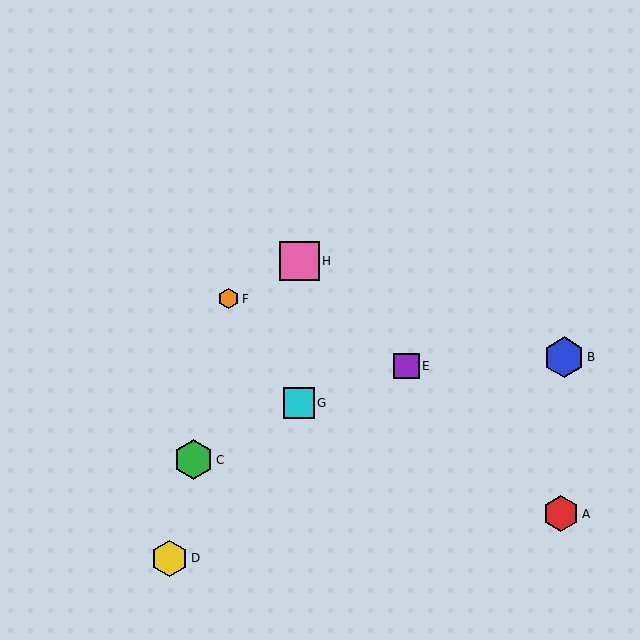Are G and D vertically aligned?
No, G is at x≈299 and D is at x≈169.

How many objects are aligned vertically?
2 objects (G, H) are aligned vertically.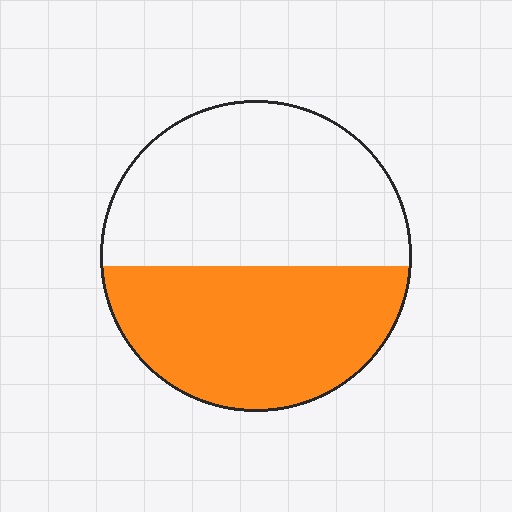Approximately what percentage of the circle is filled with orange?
Approximately 45%.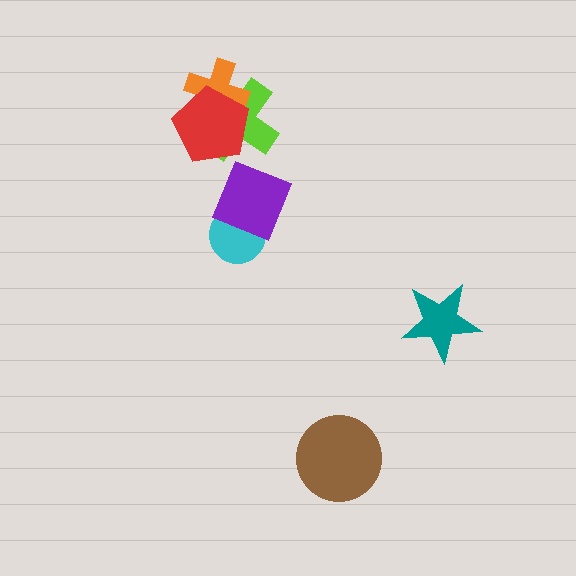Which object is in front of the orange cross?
The red pentagon is in front of the orange cross.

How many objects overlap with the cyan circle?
1 object overlaps with the cyan circle.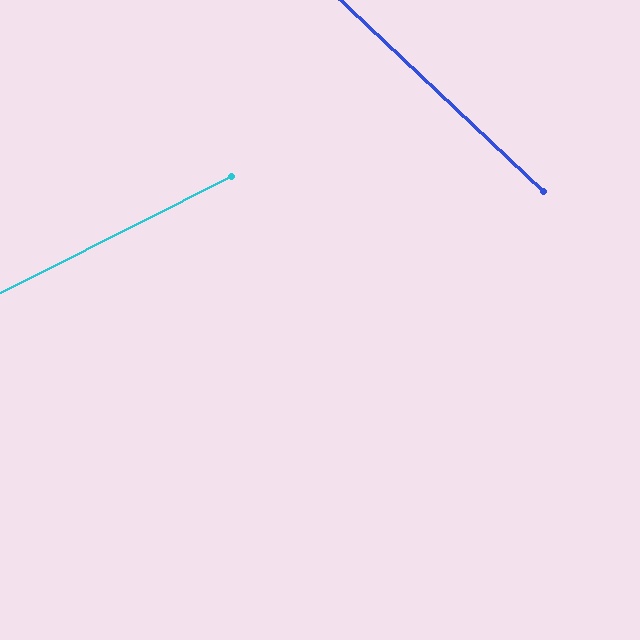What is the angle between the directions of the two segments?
Approximately 70 degrees.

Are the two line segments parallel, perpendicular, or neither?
Neither parallel nor perpendicular — they differ by about 70°.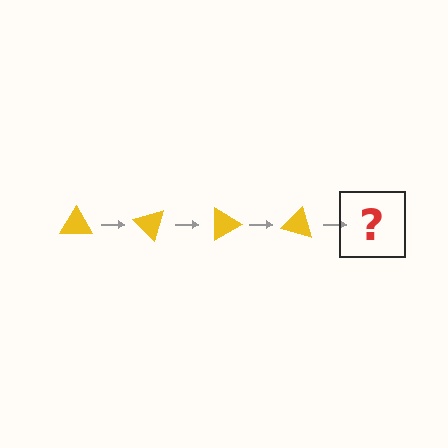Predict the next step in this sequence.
The next step is a yellow triangle rotated 180 degrees.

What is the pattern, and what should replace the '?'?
The pattern is that the triangle rotates 45 degrees each step. The '?' should be a yellow triangle rotated 180 degrees.